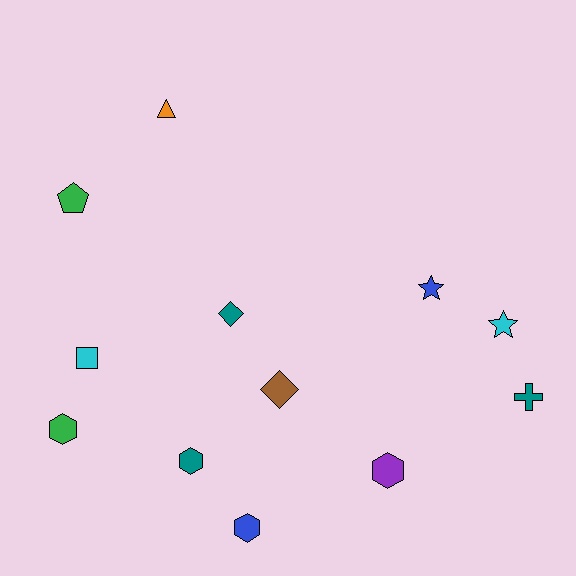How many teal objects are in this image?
There are 3 teal objects.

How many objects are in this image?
There are 12 objects.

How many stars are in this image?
There are 2 stars.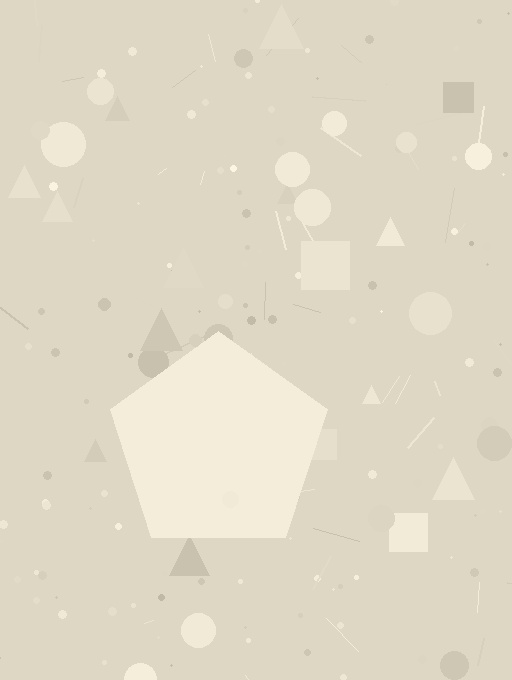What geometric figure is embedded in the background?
A pentagon is embedded in the background.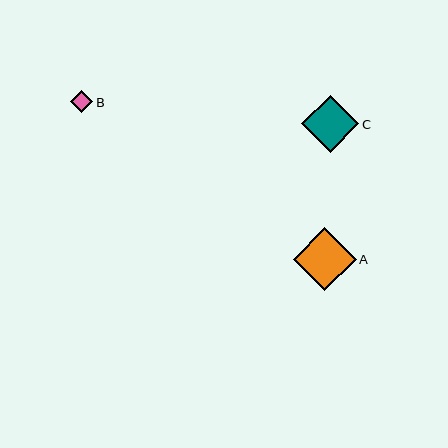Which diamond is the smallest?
Diamond B is the smallest with a size of approximately 22 pixels.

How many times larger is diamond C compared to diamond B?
Diamond C is approximately 2.6 times the size of diamond B.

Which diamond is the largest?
Diamond A is the largest with a size of approximately 63 pixels.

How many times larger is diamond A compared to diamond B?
Diamond A is approximately 2.8 times the size of diamond B.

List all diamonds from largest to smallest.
From largest to smallest: A, C, B.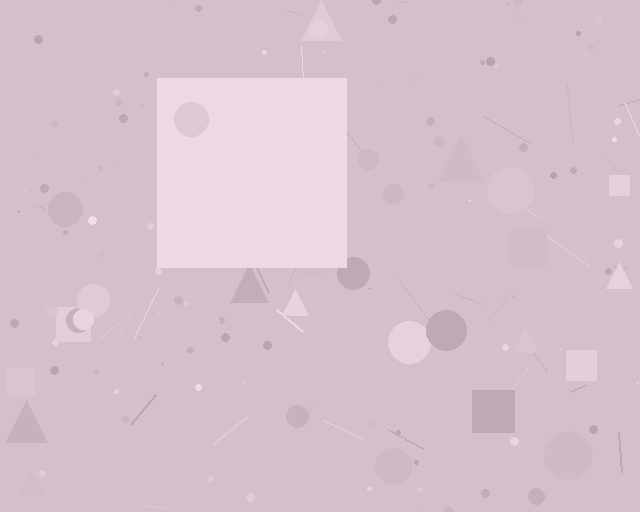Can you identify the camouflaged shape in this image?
The camouflaged shape is a square.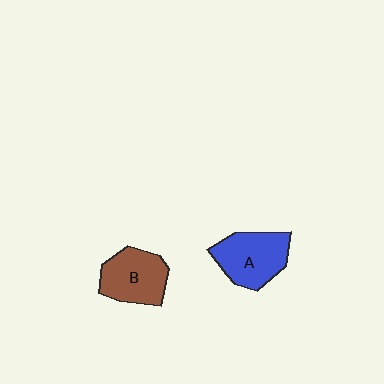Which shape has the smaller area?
Shape B (brown).